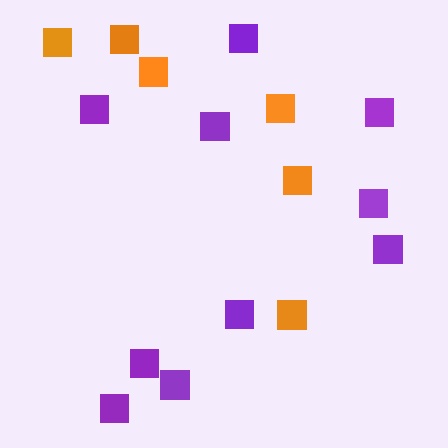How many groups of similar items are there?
There are 2 groups: one group of orange squares (6) and one group of purple squares (10).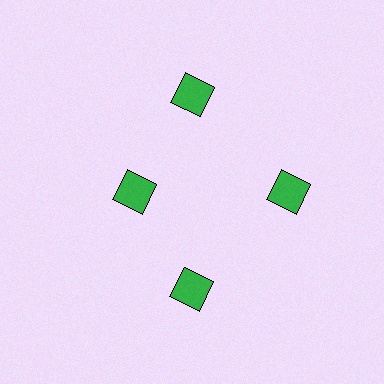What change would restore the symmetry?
The symmetry would be restored by moving it outward, back onto the ring so that all 4 diamonds sit at equal angles and equal distance from the center.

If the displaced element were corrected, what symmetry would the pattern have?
It would have 4-fold rotational symmetry — the pattern would map onto itself every 90 degrees.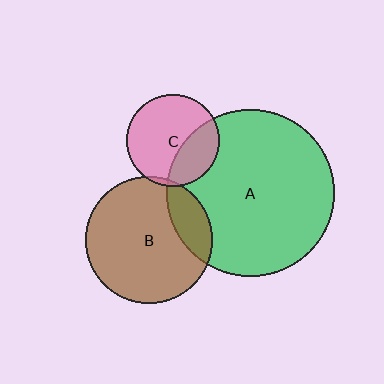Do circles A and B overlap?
Yes.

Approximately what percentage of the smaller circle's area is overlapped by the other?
Approximately 20%.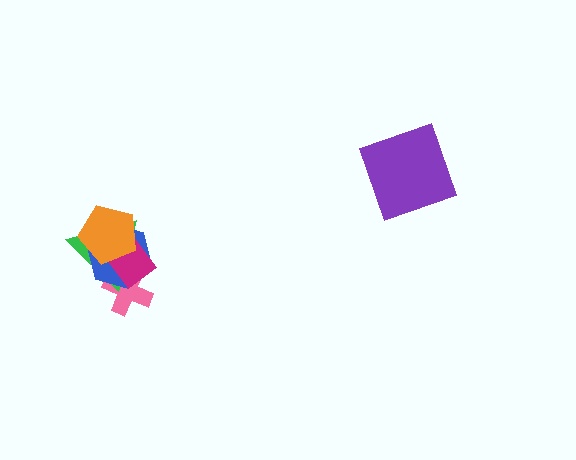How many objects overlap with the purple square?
0 objects overlap with the purple square.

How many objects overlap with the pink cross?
3 objects overlap with the pink cross.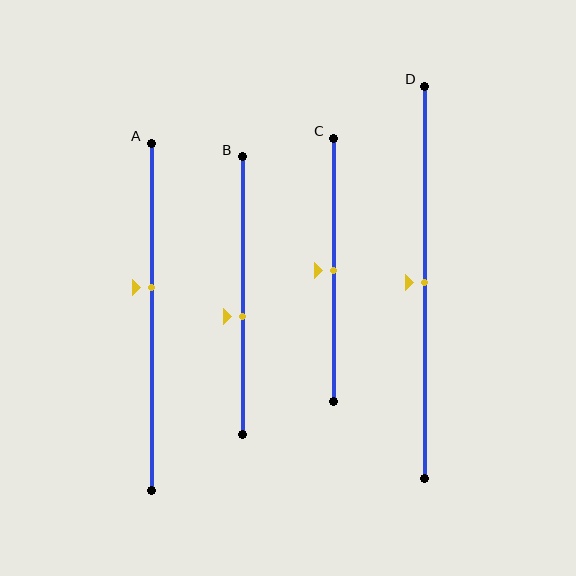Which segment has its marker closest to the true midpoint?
Segment C has its marker closest to the true midpoint.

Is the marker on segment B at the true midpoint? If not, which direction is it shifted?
No, the marker on segment B is shifted downward by about 7% of the segment length.